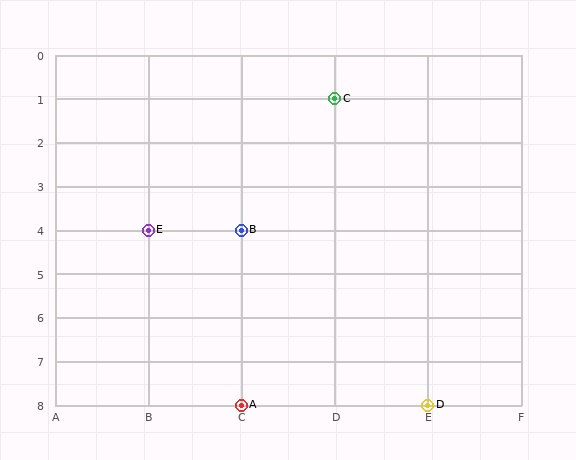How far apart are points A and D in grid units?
Points A and D are 2 columns apart.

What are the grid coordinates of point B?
Point B is at grid coordinates (C, 4).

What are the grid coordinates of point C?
Point C is at grid coordinates (D, 1).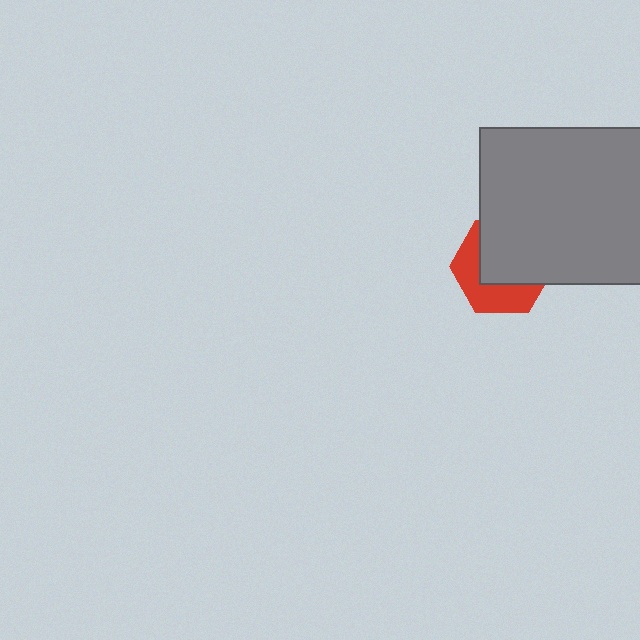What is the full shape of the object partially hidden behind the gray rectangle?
The partially hidden object is a red hexagon.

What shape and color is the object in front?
The object in front is a gray rectangle.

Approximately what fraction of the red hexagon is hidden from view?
Roughly 57% of the red hexagon is hidden behind the gray rectangle.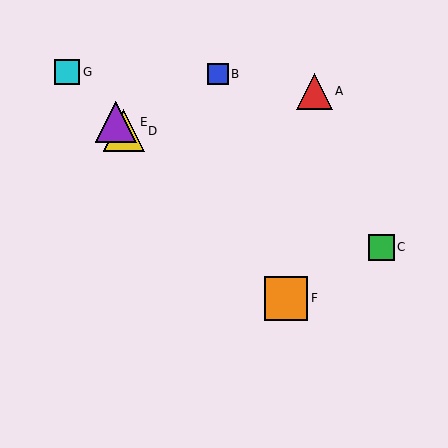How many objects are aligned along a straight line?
4 objects (D, E, F, G) are aligned along a straight line.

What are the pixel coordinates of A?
Object A is at (314, 91).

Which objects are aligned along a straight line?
Objects D, E, F, G are aligned along a straight line.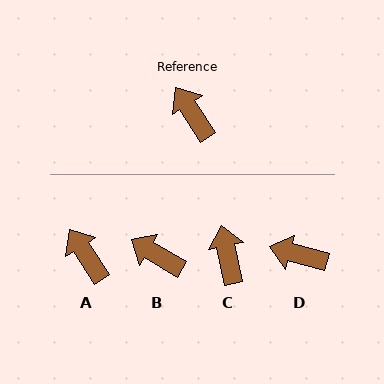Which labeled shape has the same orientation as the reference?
A.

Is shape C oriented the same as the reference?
No, it is off by about 21 degrees.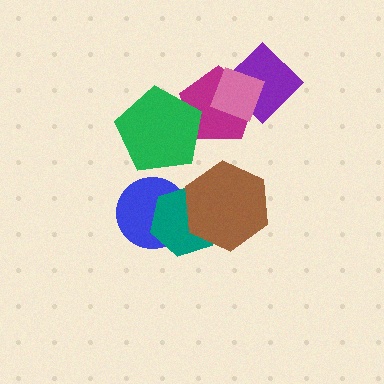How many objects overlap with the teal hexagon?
2 objects overlap with the teal hexagon.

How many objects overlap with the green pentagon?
1 object overlaps with the green pentagon.